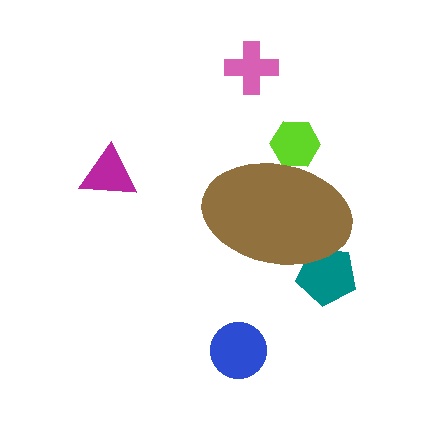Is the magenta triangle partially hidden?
No, the magenta triangle is fully visible.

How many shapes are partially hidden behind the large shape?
2 shapes are partially hidden.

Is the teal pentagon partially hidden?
Yes, the teal pentagon is partially hidden behind the brown ellipse.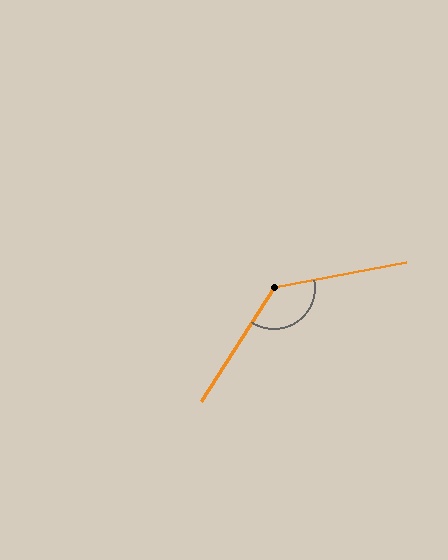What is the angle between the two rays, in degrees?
Approximately 133 degrees.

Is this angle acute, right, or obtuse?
It is obtuse.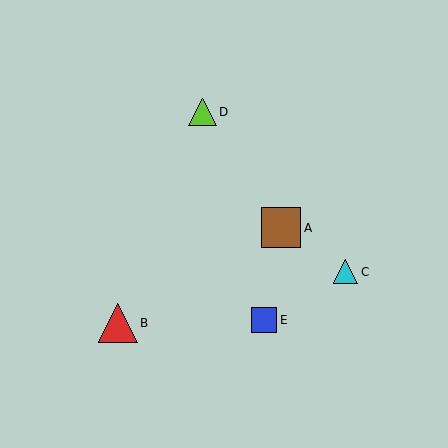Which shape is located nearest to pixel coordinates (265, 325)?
The blue square (labeled E) at (264, 320) is nearest to that location.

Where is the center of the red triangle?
The center of the red triangle is at (118, 323).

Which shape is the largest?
The brown square (labeled A) is the largest.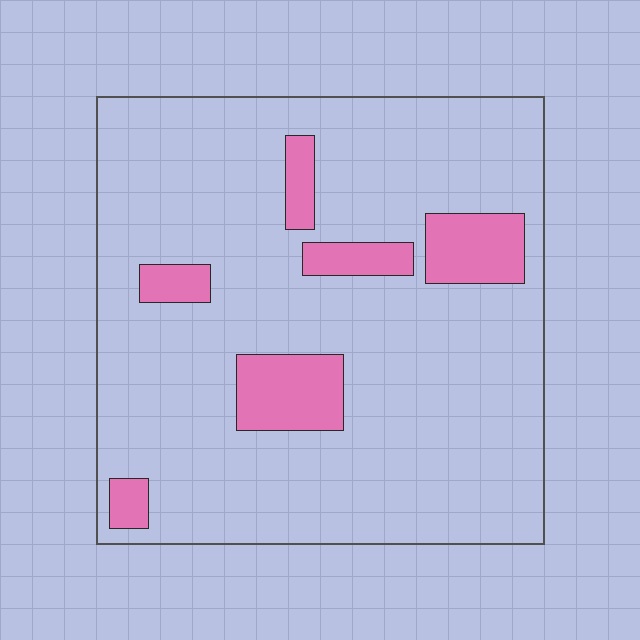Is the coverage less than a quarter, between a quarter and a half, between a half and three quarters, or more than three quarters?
Less than a quarter.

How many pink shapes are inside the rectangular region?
6.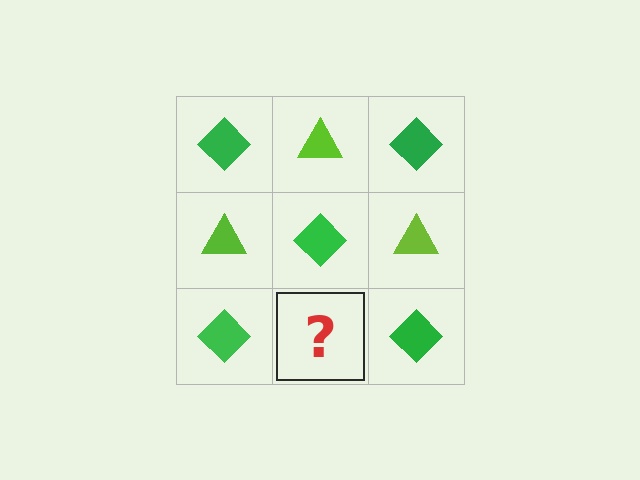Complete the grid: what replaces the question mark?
The question mark should be replaced with a lime triangle.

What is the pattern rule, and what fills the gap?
The rule is that it alternates green diamond and lime triangle in a checkerboard pattern. The gap should be filled with a lime triangle.